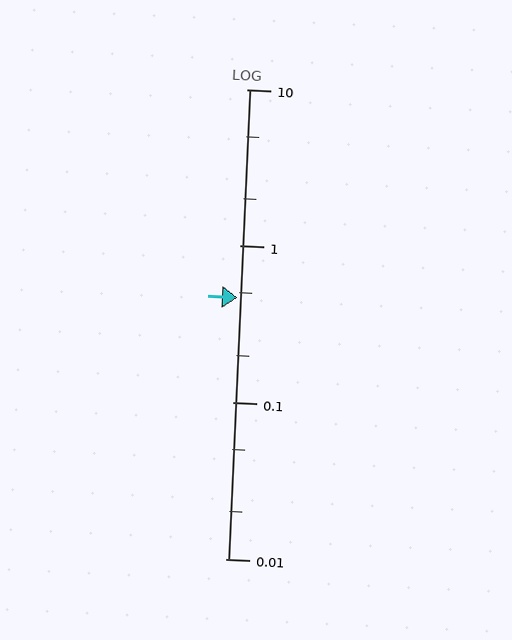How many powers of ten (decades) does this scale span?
The scale spans 3 decades, from 0.01 to 10.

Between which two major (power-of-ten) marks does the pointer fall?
The pointer is between 0.1 and 1.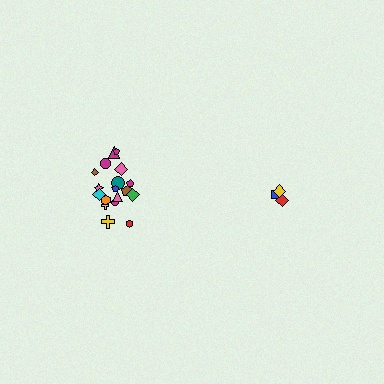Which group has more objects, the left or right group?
The left group.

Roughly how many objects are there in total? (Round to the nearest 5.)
Roughly 20 objects in total.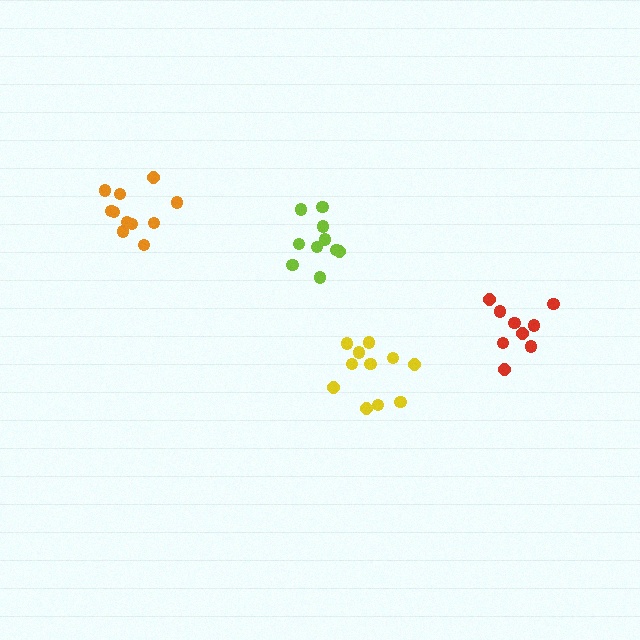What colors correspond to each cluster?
The clusters are colored: yellow, red, orange, lime.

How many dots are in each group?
Group 1: 11 dots, Group 2: 9 dots, Group 3: 11 dots, Group 4: 10 dots (41 total).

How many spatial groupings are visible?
There are 4 spatial groupings.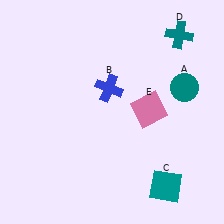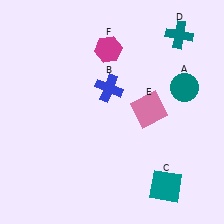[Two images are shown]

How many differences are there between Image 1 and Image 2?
There is 1 difference between the two images.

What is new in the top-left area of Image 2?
A magenta hexagon (F) was added in the top-left area of Image 2.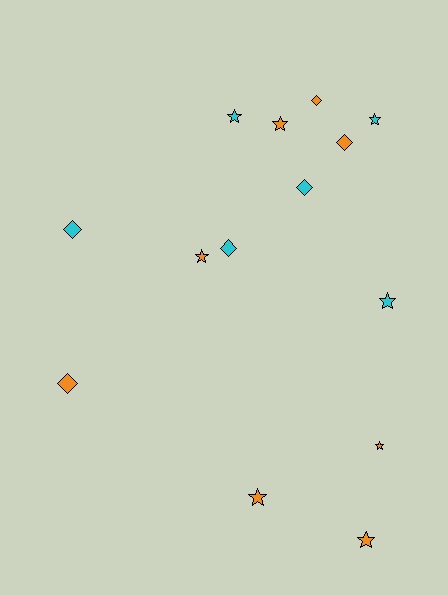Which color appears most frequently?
Orange, with 8 objects.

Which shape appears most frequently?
Star, with 8 objects.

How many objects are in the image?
There are 14 objects.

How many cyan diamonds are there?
There are 3 cyan diamonds.